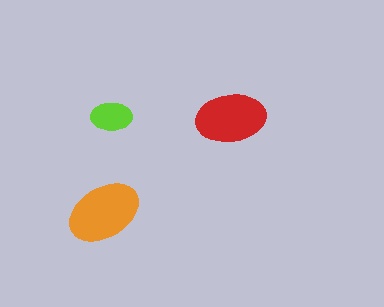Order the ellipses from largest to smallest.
the orange one, the red one, the lime one.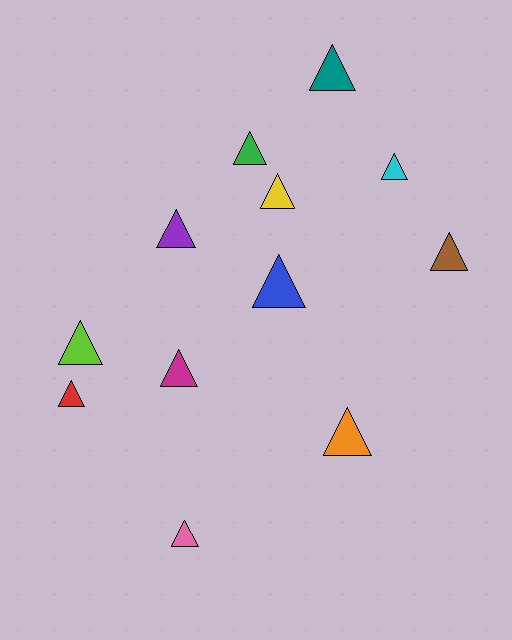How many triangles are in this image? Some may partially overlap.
There are 12 triangles.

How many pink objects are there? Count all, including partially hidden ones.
There is 1 pink object.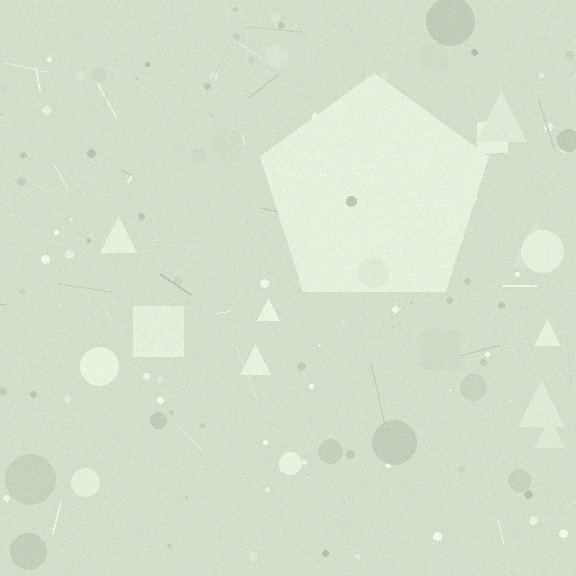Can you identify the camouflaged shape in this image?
The camouflaged shape is a pentagon.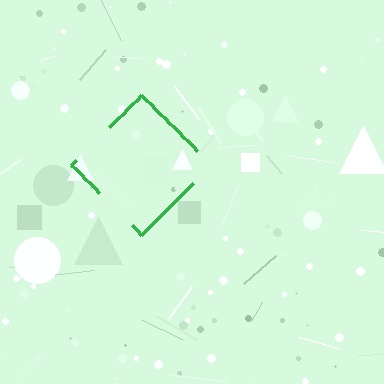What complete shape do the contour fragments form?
The contour fragments form a diamond.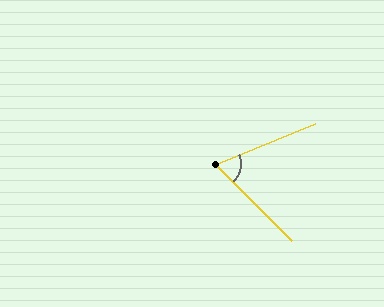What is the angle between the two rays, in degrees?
Approximately 67 degrees.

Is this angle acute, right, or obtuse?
It is acute.